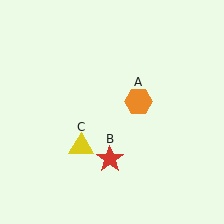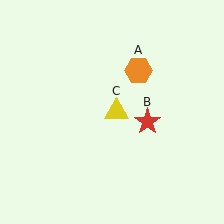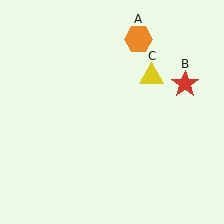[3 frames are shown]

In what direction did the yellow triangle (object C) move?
The yellow triangle (object C) moved up and to the right.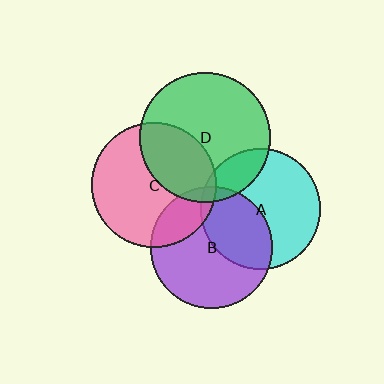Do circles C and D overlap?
Yes.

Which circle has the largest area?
Circle D (green).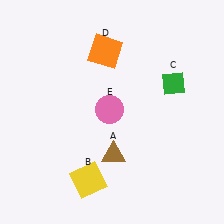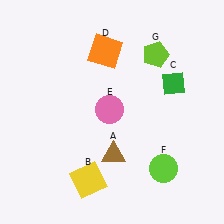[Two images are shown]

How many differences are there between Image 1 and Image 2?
There are 2 differences between the two images.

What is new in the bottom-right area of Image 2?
A lime circle (F) was added in the bottom-right area of Image 2.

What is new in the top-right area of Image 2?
A lime pentagon (G) was added in the top-right area of Image 2.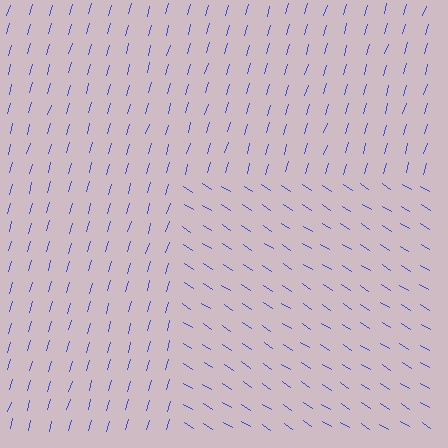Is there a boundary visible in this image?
Yes, there is a texture boundary formed by a change in line orientation.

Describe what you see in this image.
The image is filled with small blue line segments. A rectangle region in the image has lines oriented differently from the surrounding lines, creating a visible texture boundary.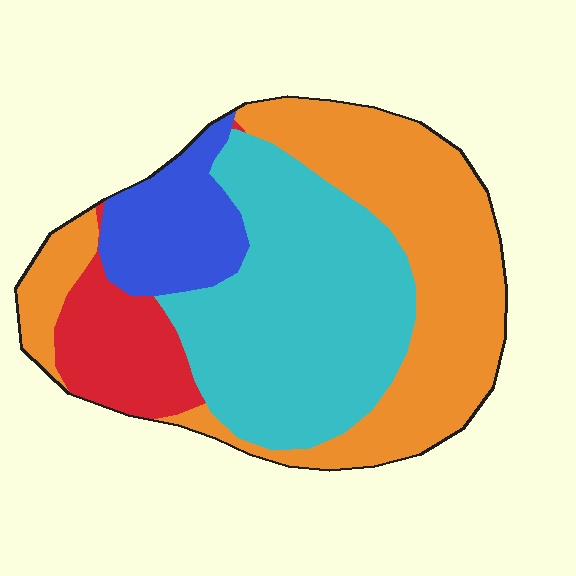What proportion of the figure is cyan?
Cyan covers 37% of the figure.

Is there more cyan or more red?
Cyan.